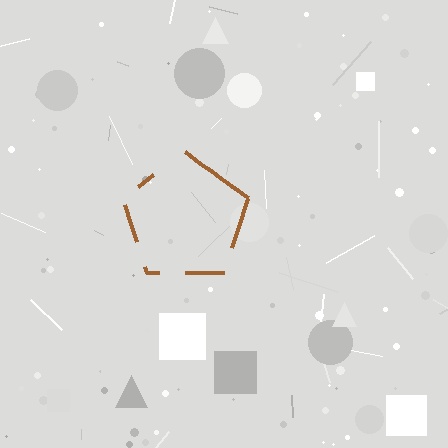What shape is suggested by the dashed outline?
The dashed outline suggests a pentagon.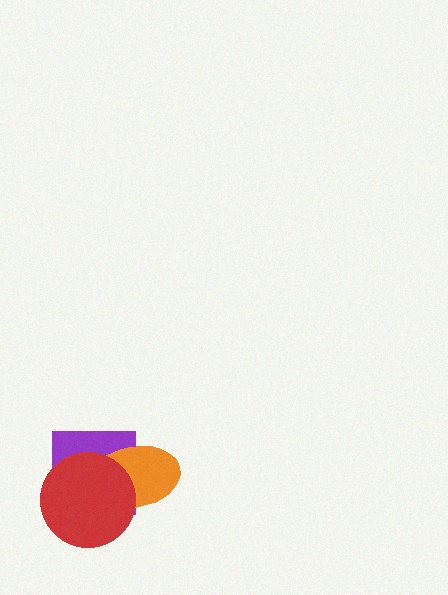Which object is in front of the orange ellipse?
The red circle is in front of the orange ellipse.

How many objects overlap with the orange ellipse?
2 objects overlap with the orange ellipse.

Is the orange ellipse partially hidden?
Yes, it is partially covered by another shape.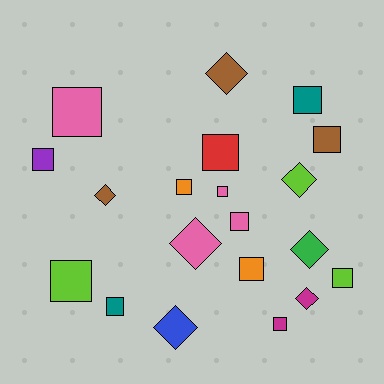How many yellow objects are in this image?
There are no yellow objects.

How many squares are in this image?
There are 13 squares.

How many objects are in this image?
There are 20 objects.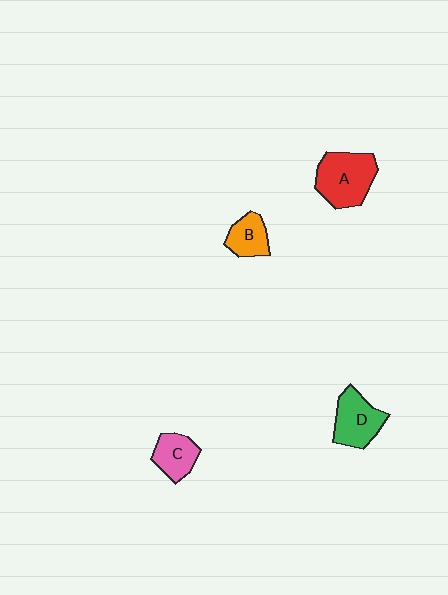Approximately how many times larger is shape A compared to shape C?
Approximately 1.7 times.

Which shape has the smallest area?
Shape B (orange).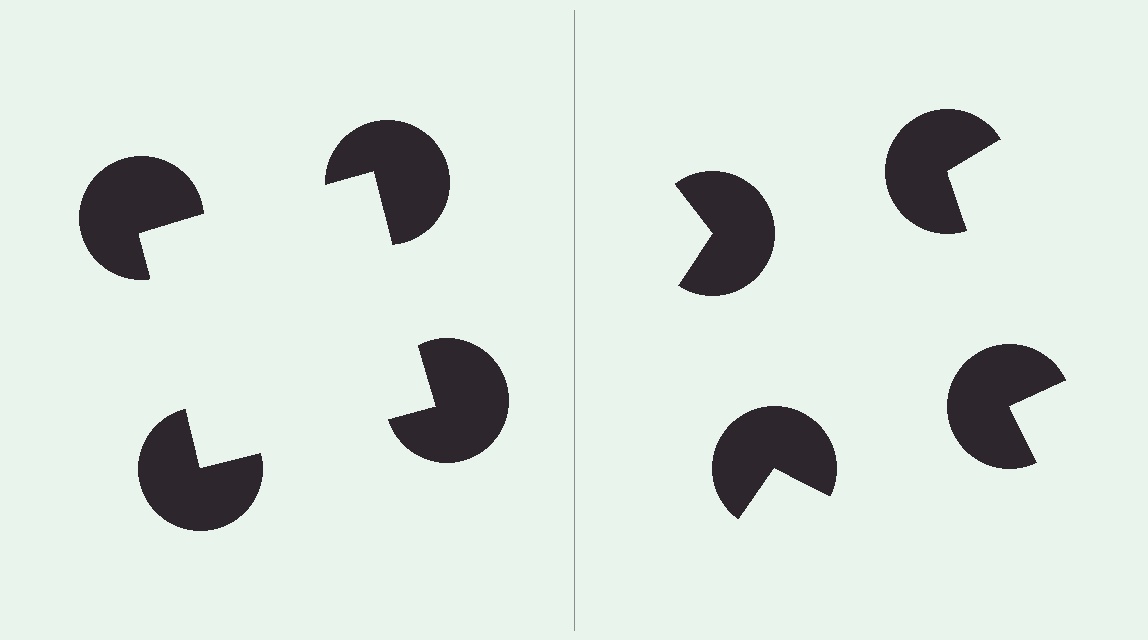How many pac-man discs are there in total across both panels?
8 — 4 on each side.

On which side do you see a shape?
An illusory square appears on the left side. On the right side the wedge cuts are rotated, so no coherent shape forms.